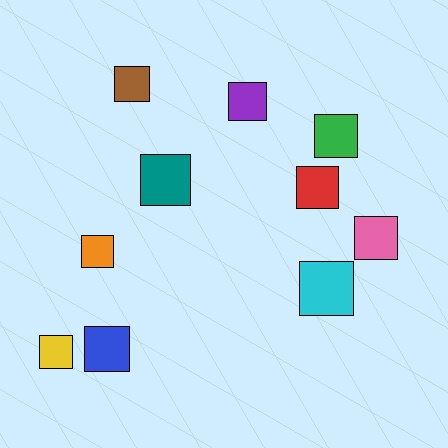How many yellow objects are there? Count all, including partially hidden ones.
There is 1 yellow object.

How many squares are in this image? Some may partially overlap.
There are 10 squares.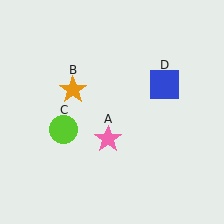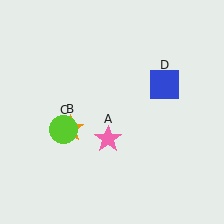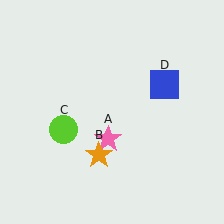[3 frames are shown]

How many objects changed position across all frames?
1 object changed position: orange star (object B).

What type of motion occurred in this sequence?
The orange star (object B) rotated counterclockwise around the center of the scene.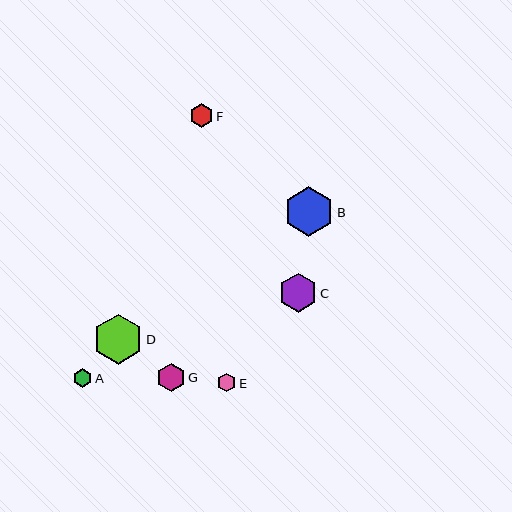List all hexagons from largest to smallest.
From largest to smallest: D, B, C, G, F, A, E.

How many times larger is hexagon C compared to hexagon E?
Hexagon C is approximately 2.1 times the size of hexagon E.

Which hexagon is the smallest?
Hexagon E is the smallest with a size of approximately 19 pixels.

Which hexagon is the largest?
Hexagon D is the largest with a size of approximately 50 pixels.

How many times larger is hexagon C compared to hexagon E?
Hexagon C is approximately 2.1 times the size of hexagon E.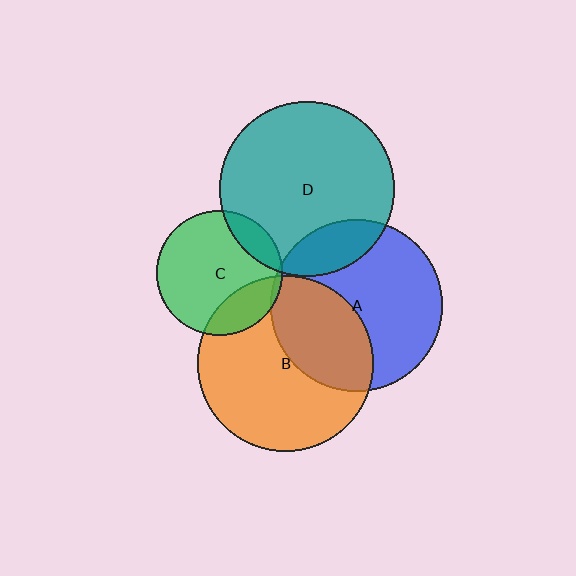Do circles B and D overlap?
Yes.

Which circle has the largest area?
Circle B (orange).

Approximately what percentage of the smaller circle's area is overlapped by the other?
Approximately 5%.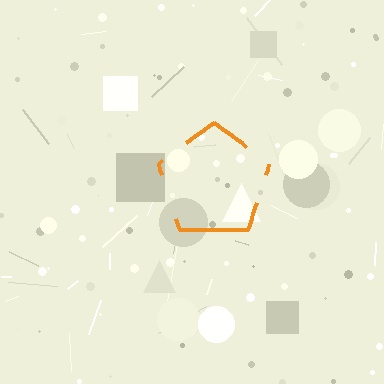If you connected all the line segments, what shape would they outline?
They would outline a pentagon.